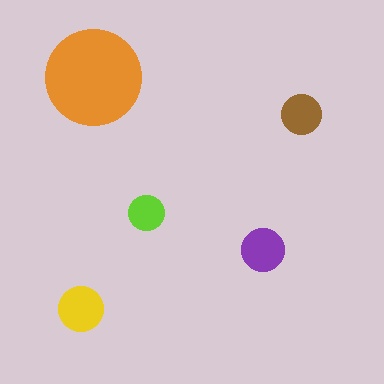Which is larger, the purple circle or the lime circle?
The purple one.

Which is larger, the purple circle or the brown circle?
The purple one.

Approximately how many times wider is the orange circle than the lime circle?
About 2.5 times wider.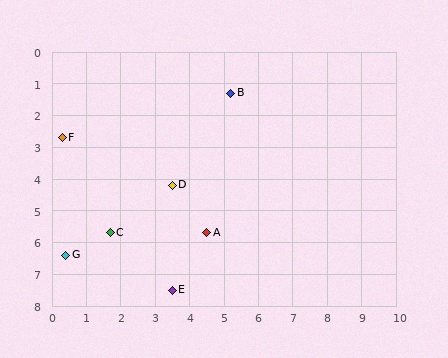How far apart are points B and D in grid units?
Points B and D are about 3.4 grid units apart.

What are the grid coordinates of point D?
Point D is at approximately (3.5, 4.2).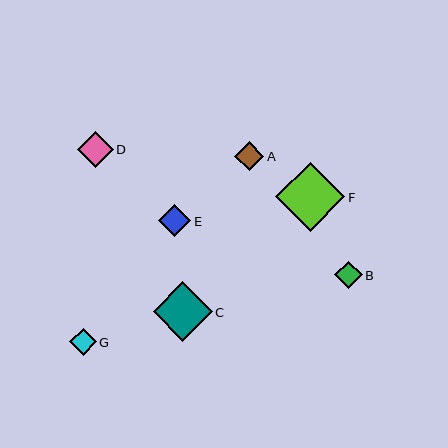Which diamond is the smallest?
Diamond G is the smallest with a size of approximately 27 pixels.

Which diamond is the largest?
Diamond F is the largest with a size of approximately 69 pixels.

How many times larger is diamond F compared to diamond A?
Diamond F is approximately 2.4 times the size of diamond A.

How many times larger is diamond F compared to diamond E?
Diamond F is approximately 2.1 times the size of diamond E.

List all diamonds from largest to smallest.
From largest to smallest: F, C, D, E, A, B, G.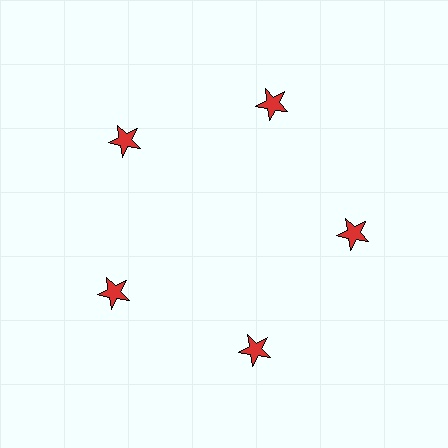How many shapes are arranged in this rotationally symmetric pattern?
There are 5 shapes, arranged in 5 groups of 1.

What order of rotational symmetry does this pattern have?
This pattern has 5-fold rotational symmetry.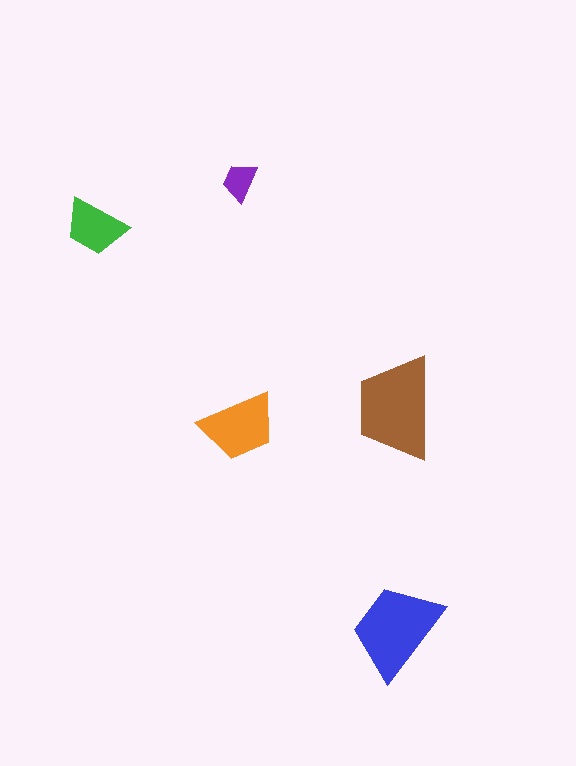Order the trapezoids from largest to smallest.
the brown one, the blue one, the orange one, the green one, the purple one.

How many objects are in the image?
There are 5 objects in the image.